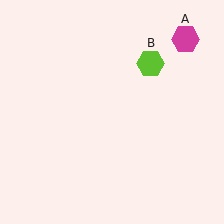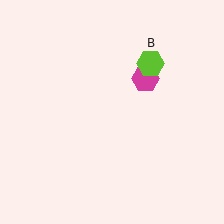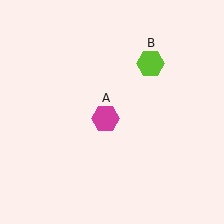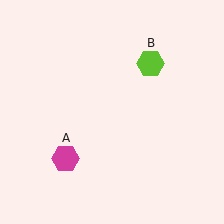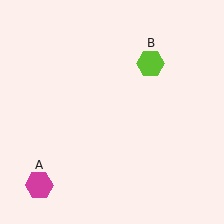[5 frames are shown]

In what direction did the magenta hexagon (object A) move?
The magenta hexagon (object A) moved down and to the left.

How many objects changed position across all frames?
1 object changed position: magenta hexagon (object A).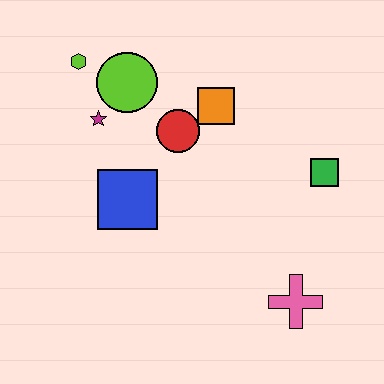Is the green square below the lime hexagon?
Yes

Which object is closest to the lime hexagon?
The lime circle is closest to the lime hexagon.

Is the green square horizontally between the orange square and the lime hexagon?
No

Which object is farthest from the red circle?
The pink cross is farthest from the red circle.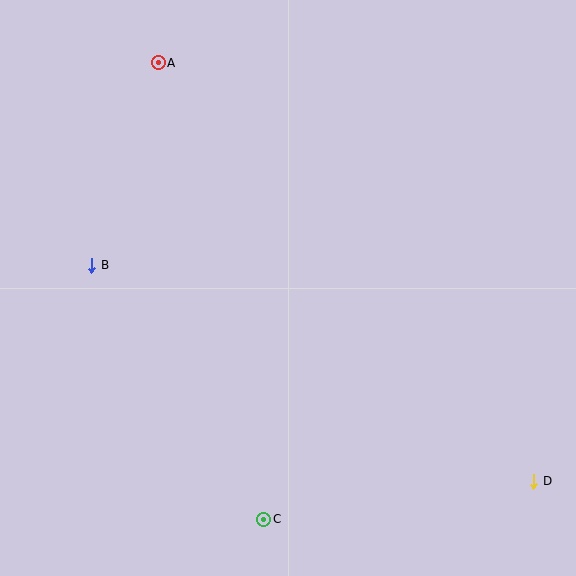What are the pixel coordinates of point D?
Point D is at (534, 481).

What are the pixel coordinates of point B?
Point B is at (92, 265).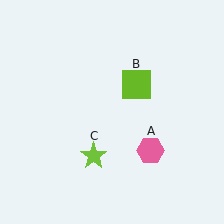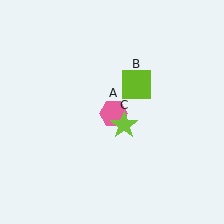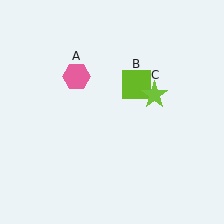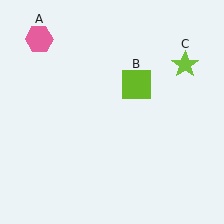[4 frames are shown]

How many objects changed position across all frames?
2 objects changed position: pink hexagon (object A), lime star (object C).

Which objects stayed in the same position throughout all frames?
Lime square (object B) remained stationary.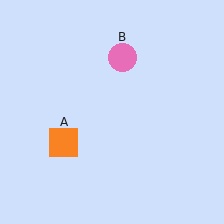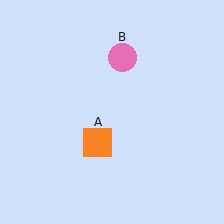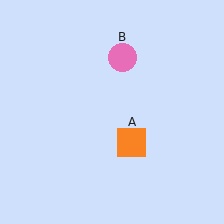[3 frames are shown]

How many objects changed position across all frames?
1 object changed position: orange square (object A).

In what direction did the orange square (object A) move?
The orange square (object A) moved right.